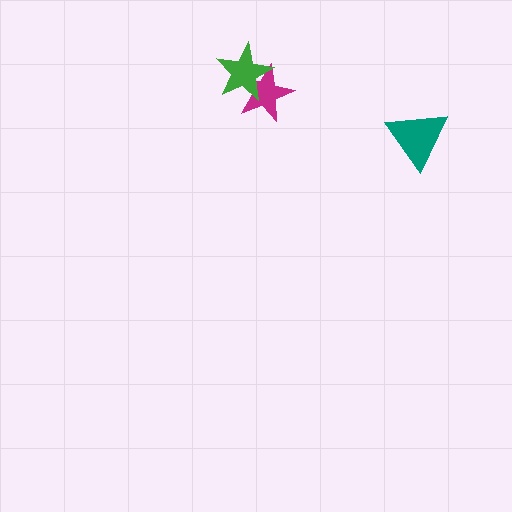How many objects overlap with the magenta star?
1 object overlaps with the magenta star.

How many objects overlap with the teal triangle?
0 objects overlap with the teal triangle.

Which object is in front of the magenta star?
The green star is in front of the magenta star.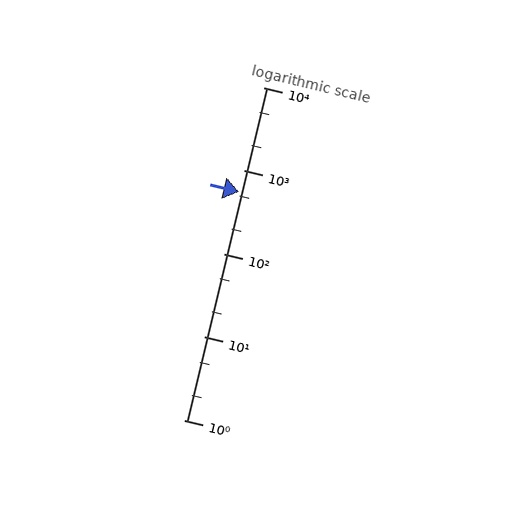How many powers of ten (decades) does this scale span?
The scale spans 4 decades, from 1 to 10000.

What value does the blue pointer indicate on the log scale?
The pointer indicates approximately 550.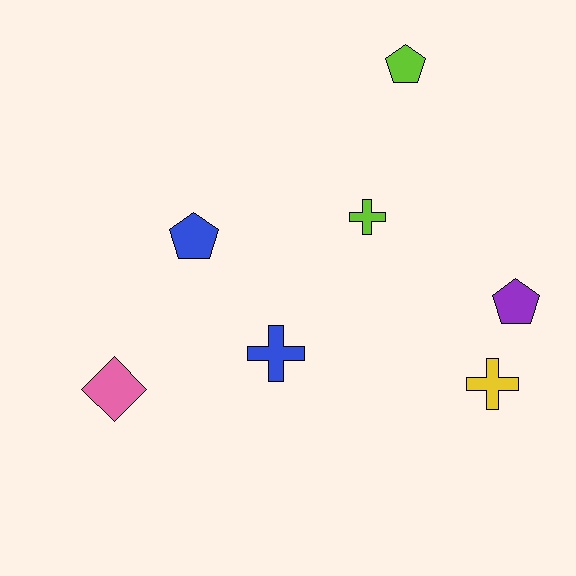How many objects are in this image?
There are 7 objects.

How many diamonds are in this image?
There is 1 diamond.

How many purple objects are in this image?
There is 1 purple object.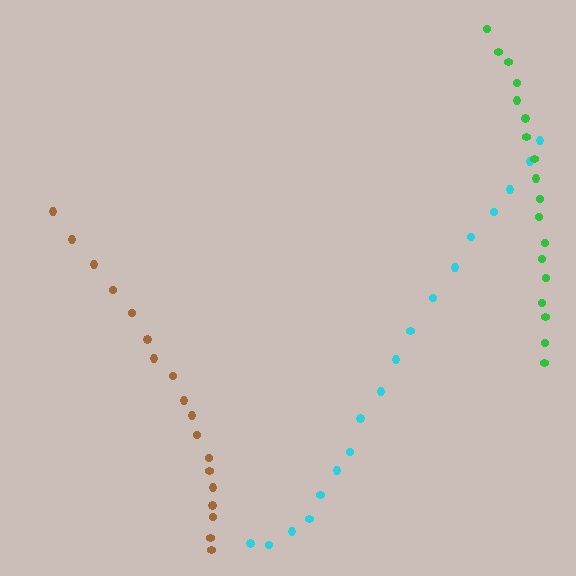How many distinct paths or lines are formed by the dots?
There are 3 distinct paths.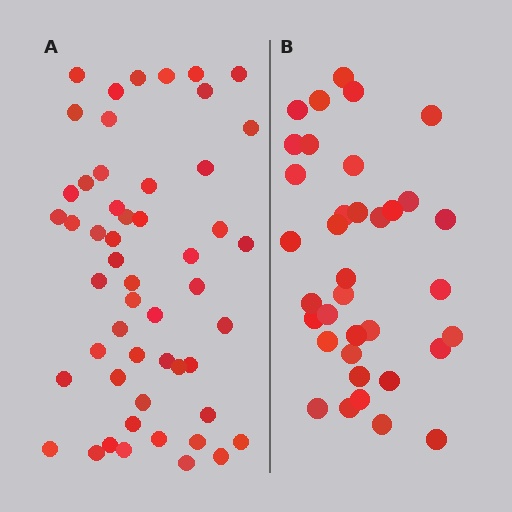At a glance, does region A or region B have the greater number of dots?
Region A (the left region) has more dots.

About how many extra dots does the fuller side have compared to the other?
Region A has approximately 15 more dots than region B.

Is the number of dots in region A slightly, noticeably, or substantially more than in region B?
Region A has noticeably more, but not dramatically so. The ratio is roughly 1.4 to 1.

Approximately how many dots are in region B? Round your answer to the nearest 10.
About 40 dots. (The exact count is 36, which rounds to 40.)